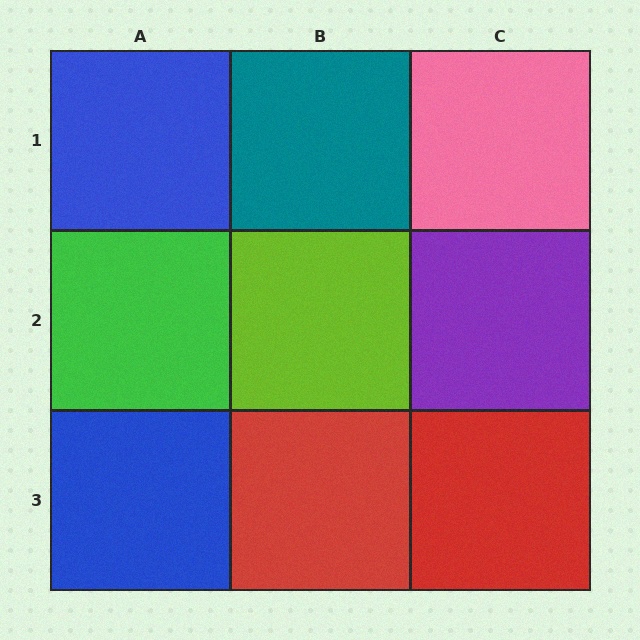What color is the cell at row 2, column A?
Green.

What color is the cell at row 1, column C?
Pink.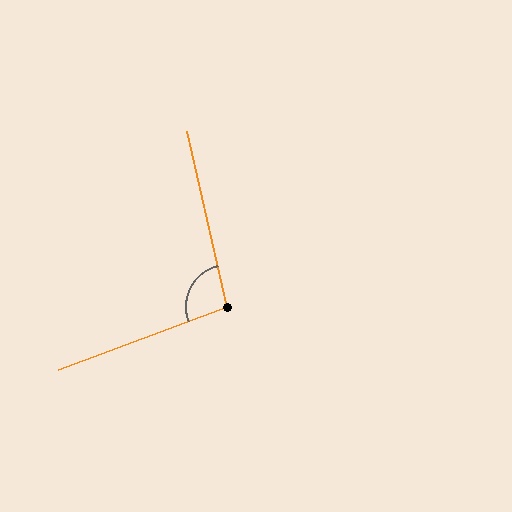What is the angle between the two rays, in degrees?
Approximately 98 degrees.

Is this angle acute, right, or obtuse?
It is obtuse.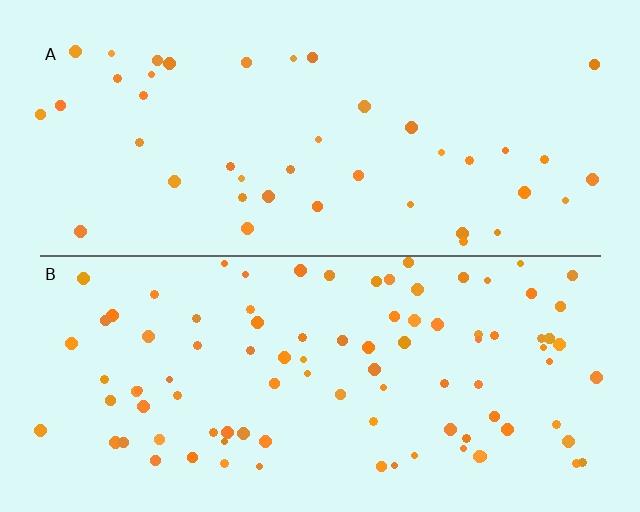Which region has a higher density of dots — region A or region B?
B (the bottom).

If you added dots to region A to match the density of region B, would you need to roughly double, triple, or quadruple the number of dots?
Approximately double.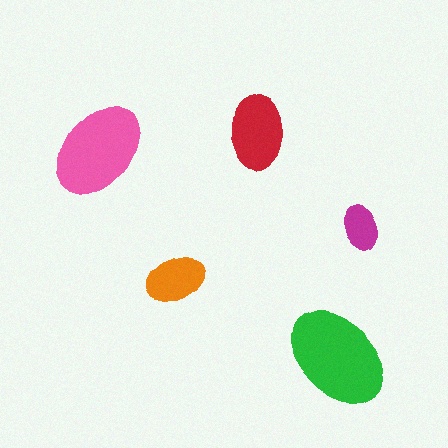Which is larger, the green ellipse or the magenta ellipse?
The green one.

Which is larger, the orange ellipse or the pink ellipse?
The pink one.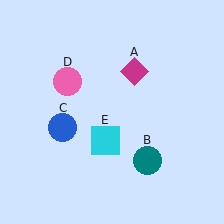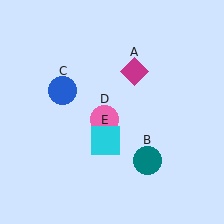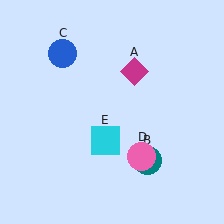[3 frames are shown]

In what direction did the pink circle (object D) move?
The pink circle (object D) moved down and to the right.